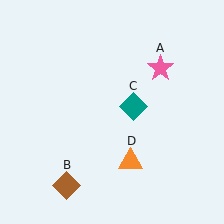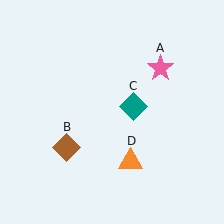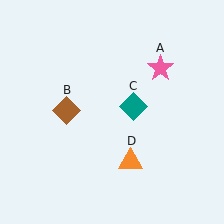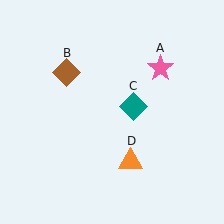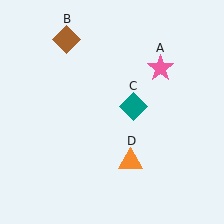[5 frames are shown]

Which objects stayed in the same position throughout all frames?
Pink star (object A) and teal diamond (object C) and orange triangle (object D) remained stationary.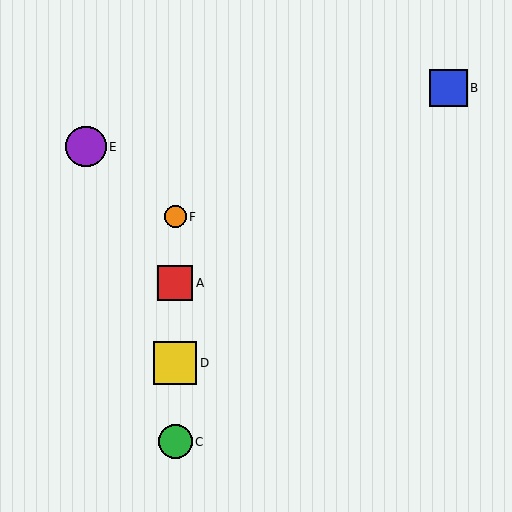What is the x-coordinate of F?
Object F is at x≈175.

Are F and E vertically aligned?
No, F is at x≈175 and E is at x≈86.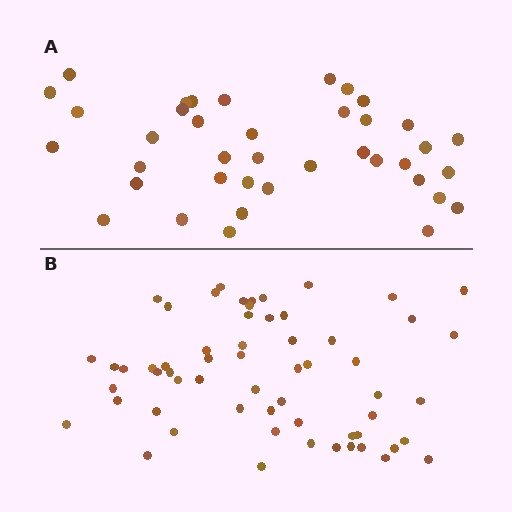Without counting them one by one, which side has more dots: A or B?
Region B (the bottom region) has more dots.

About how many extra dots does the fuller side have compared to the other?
Region B has approximately 20 more dots than region A.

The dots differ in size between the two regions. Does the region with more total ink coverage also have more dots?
No. Region A has more total ink coverage because its dots are larger, but region B actually contains more individual dots. Total area can be misleading — the number of items is what matters here.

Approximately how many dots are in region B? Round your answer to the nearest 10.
About 60 dots.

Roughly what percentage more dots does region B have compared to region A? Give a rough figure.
About 55% more.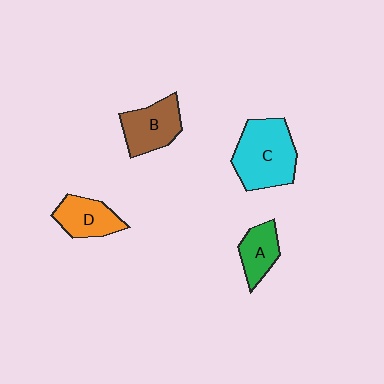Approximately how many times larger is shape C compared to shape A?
Approximately 2.0 times.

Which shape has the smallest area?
Shape A (green).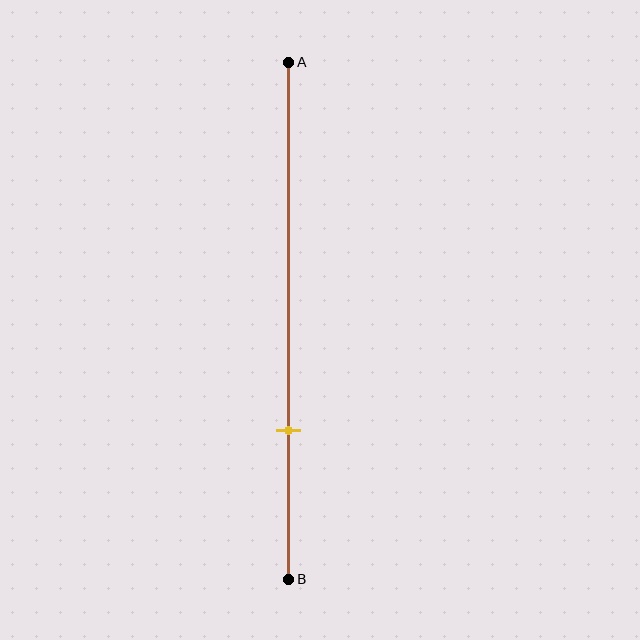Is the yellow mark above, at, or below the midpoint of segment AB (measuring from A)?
The yellow mark is below the midpoint of segment AB.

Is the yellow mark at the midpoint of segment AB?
No, the mark is at about 70% from A, not at the 50% midpoint.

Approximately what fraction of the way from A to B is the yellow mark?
The yellow mark is approximately 70% of the way from A to B.